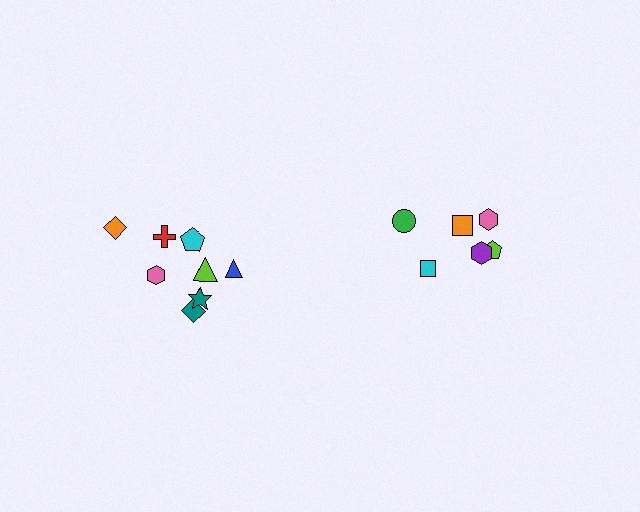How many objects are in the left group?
There are 8 objects.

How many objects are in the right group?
There are 6 objects.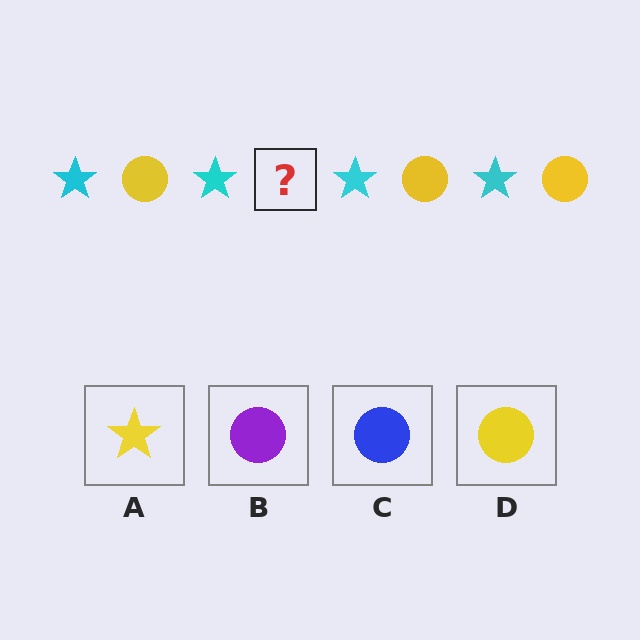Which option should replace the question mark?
Option D.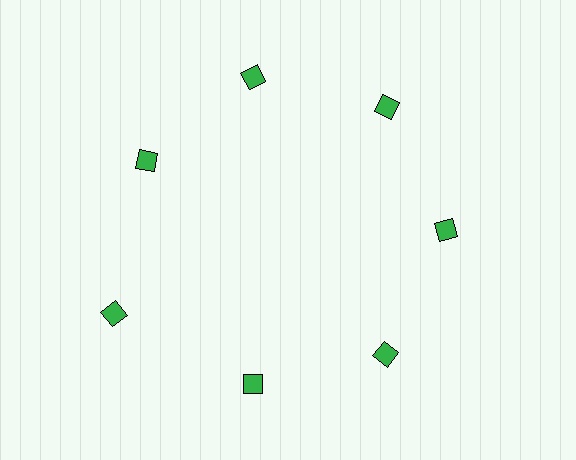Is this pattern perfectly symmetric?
No. The 7 green diamonds are arranged in a ring, but one element near the 8 o'clock position is pushed outward from the center, breaking the 7-fold rotational symmetry.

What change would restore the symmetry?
The symmetry would be restored by moving it inward, back onto the ring so that all 7 diamonds sit at equal angles and equal distance from the center.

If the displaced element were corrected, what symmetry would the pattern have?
It would have 7-fold rotational symmetry — the pattern would map onto itself every 51 degrees.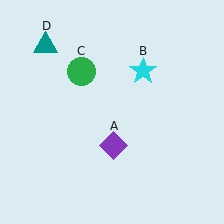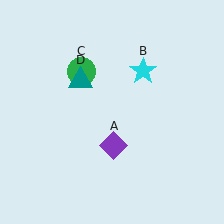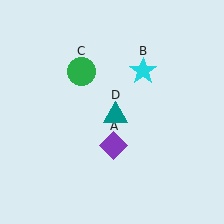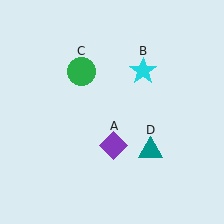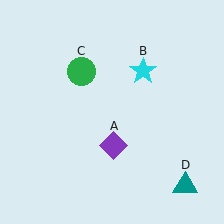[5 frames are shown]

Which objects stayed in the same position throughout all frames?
Purple diamond (object A) and cyan star (object B) and green circle (object C) remained stationary.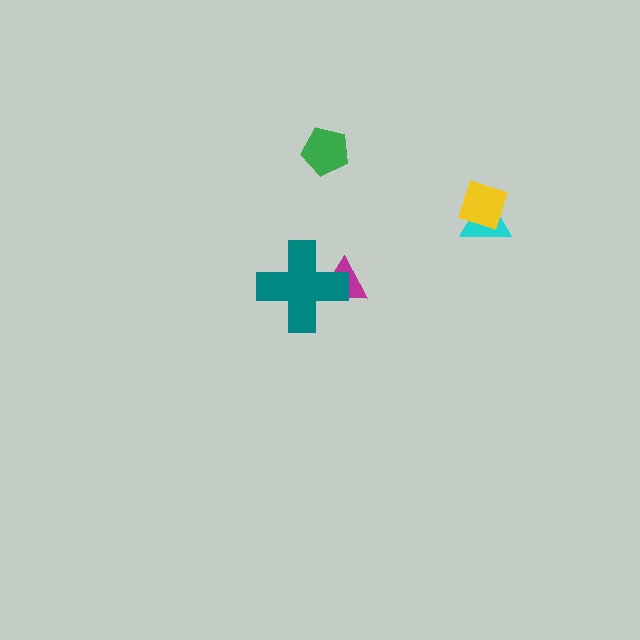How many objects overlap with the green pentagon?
0 objects overlap with the green pentagon.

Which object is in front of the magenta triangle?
The teal cross is in front of the magenta triangle.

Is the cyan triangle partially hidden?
Yes, it is partially covered by another shape.